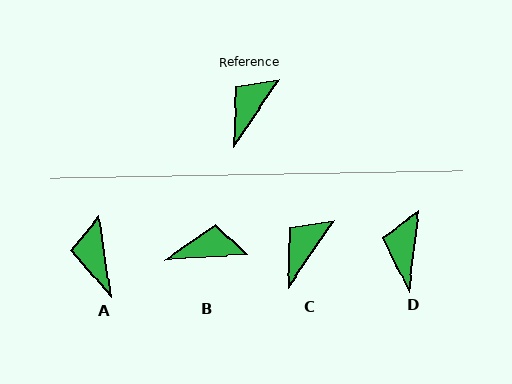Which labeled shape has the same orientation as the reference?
C.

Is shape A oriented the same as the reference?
No, it is off by about 43 degrees.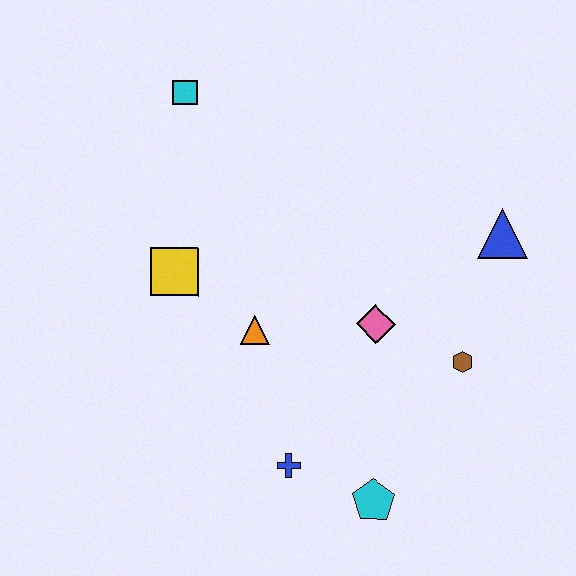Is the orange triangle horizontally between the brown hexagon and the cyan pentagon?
No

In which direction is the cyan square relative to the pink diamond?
The cyan square is above the pink diamond.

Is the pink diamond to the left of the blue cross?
No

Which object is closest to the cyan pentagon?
The blue cross is closest to the cyan pentagon.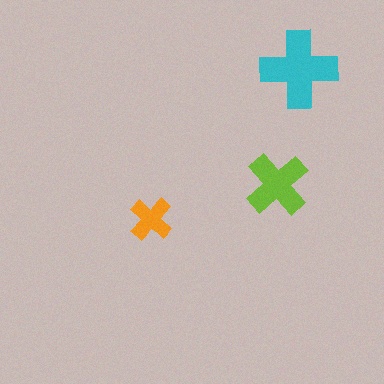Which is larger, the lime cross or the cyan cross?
The cyan one.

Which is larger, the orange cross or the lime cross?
The lime one.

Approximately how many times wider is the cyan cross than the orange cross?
About 2 times wider.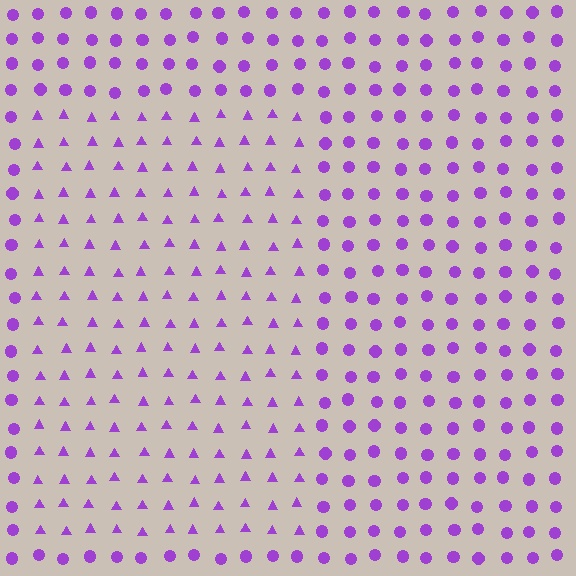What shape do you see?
I see a rectangle.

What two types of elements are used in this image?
The image uses triangles inside the rectangle region and circles outside it.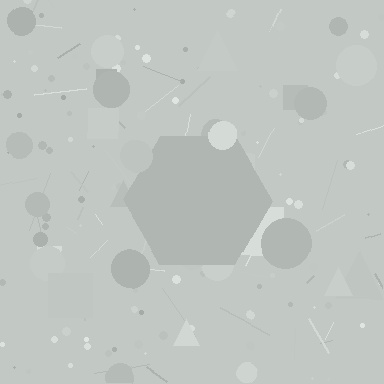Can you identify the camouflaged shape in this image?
The camouflaged shape is a hexagon.